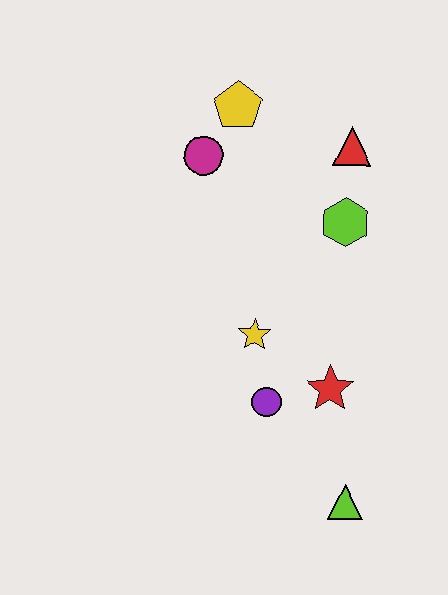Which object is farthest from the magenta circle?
The lime triangle is farthest from the magenta circle.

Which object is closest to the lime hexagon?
The red triangle is closest to the lime hexagon.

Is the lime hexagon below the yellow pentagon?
Yes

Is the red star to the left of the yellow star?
No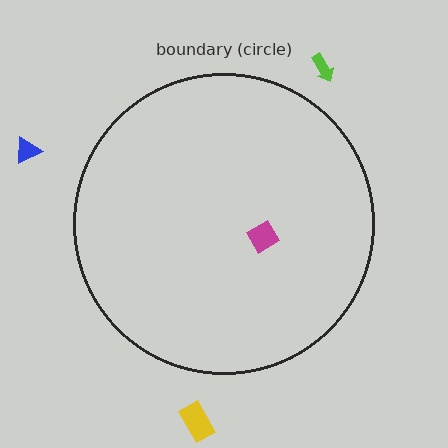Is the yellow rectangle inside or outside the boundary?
Outside.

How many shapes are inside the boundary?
1 inside, 3 outside.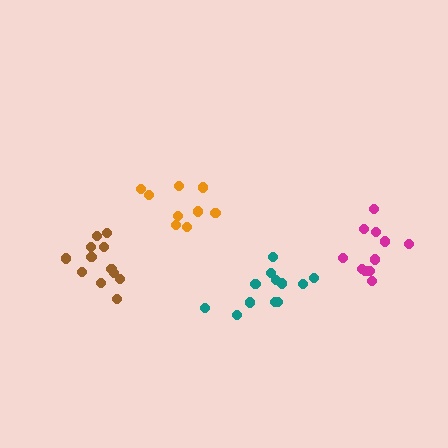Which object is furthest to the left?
The brown cluster is leftmost.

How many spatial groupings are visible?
There are 4 spatial groupings.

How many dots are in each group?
Group 1: 9 dots, Group 2: 12 dots, Group 3: 11 dots, Group 4: 12 dots (44 total).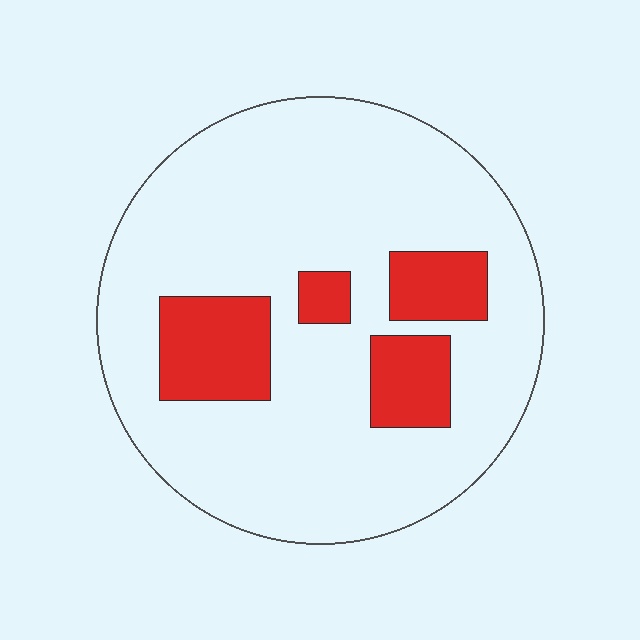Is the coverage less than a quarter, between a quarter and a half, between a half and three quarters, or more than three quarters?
Less than a quarter.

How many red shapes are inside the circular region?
4.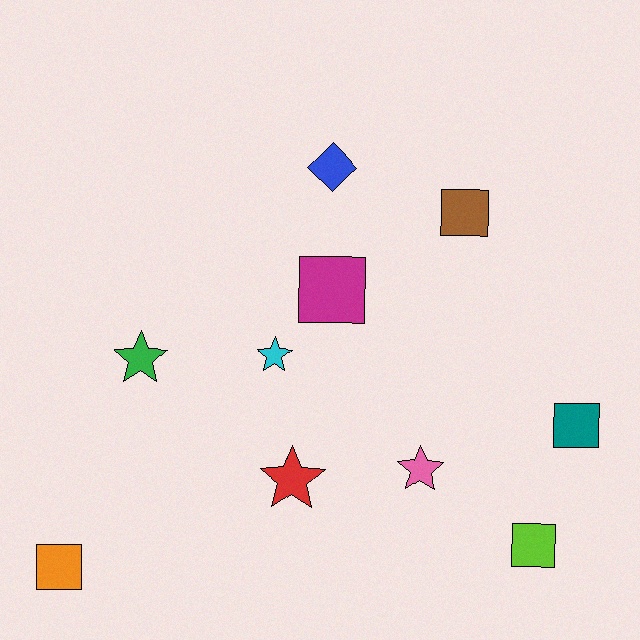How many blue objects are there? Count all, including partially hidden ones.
There is 1 blue object.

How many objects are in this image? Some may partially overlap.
There are 10 objects.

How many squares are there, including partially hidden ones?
There are 5 squares.